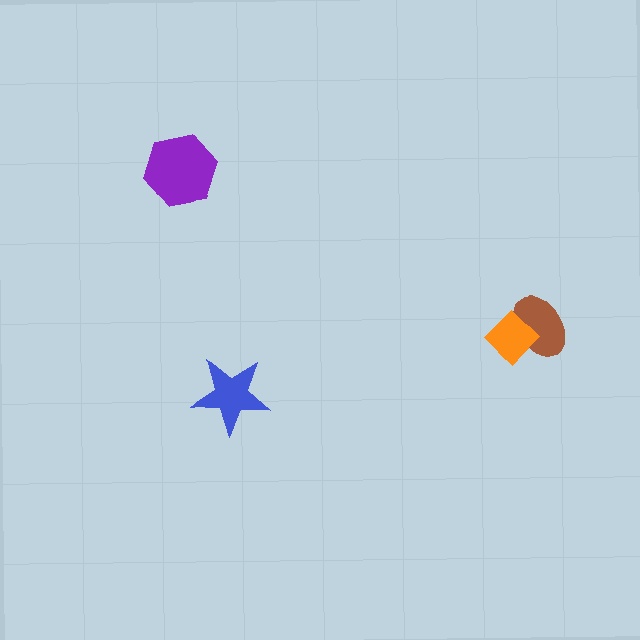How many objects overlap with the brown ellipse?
1 object overlaps with the brown ellipse.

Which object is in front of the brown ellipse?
The orange diamond is in front of the brown ellipse.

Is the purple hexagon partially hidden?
No, no other shape covers it.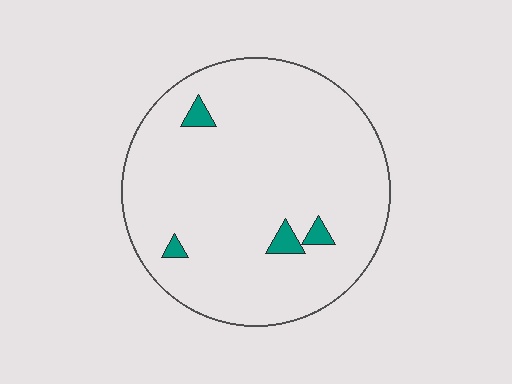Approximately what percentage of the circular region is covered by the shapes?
Approximately 5%.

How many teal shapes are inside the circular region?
4.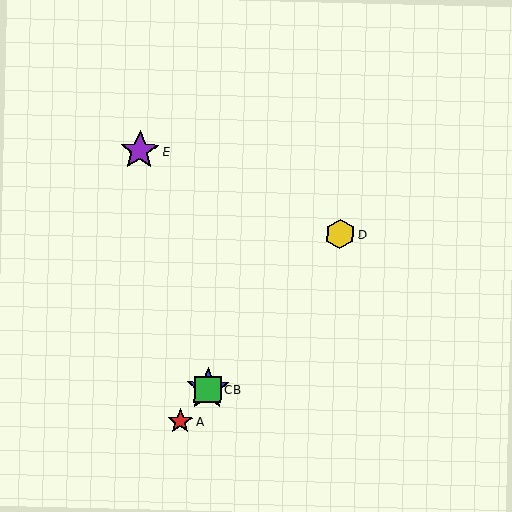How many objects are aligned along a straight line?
4 objects (A, B, C, D) are aligned along a straight line.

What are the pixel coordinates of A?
Object A is at (180, 421).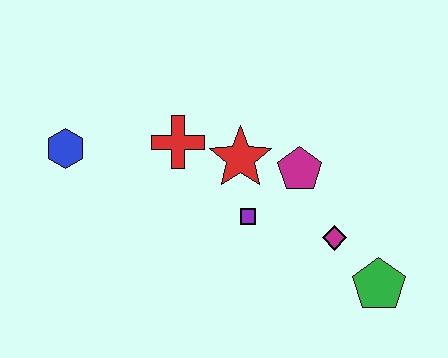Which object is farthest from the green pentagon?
The blue hexagon is farthest from the green pentagon.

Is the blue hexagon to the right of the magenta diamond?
No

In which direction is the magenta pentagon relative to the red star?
The magenta pentagon is to the right of the red star.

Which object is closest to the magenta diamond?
The green pentagon is closest to the magenta diamond.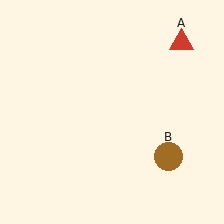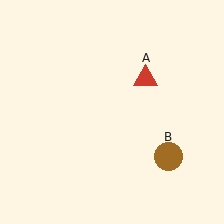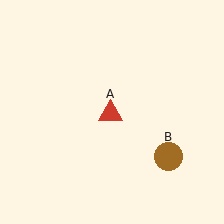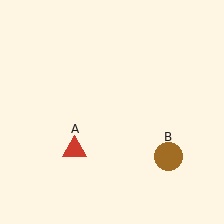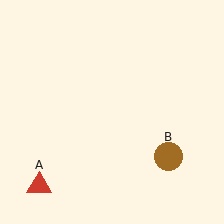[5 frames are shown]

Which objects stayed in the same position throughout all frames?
Brown circle (object B) remained stationary.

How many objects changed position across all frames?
1 object changed position: red triangle (object A).